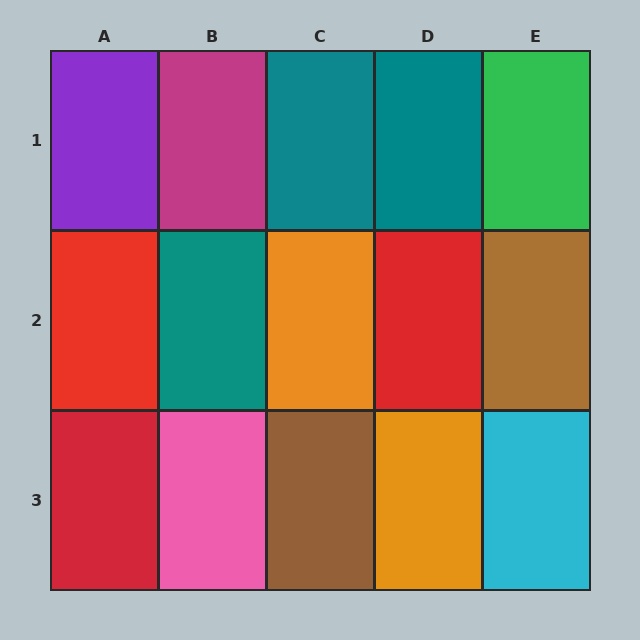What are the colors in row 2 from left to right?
Red, teal, orange, red, brown.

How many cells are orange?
2 cells are orange.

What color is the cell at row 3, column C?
Brown.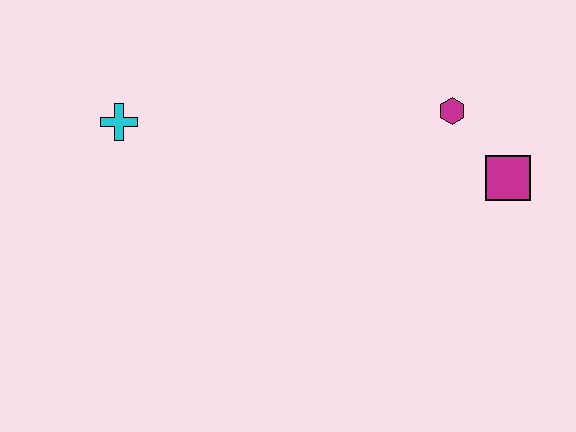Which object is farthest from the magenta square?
The cyan cross is farthest from the magenta square.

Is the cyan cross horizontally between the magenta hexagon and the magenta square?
No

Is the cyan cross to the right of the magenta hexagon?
No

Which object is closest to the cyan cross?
The magenta hexagon is closest to the cyan cross.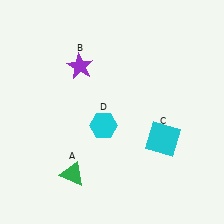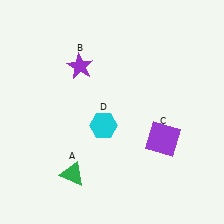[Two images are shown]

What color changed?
The square (C) changed from cyan in Image 1 to purple in Image 2.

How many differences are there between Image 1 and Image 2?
There is 1 difference between the two images.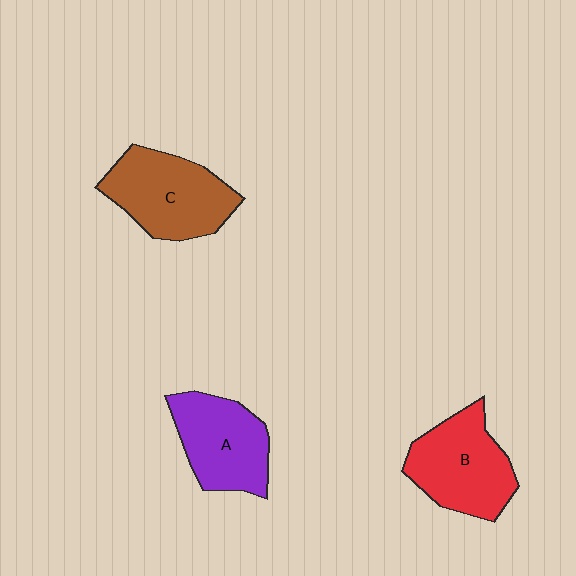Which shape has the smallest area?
Shape A (purple).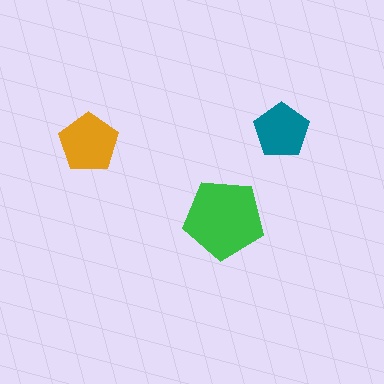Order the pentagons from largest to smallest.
the green one, the orange one, the teal one.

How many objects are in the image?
There are 3 objects in the image.